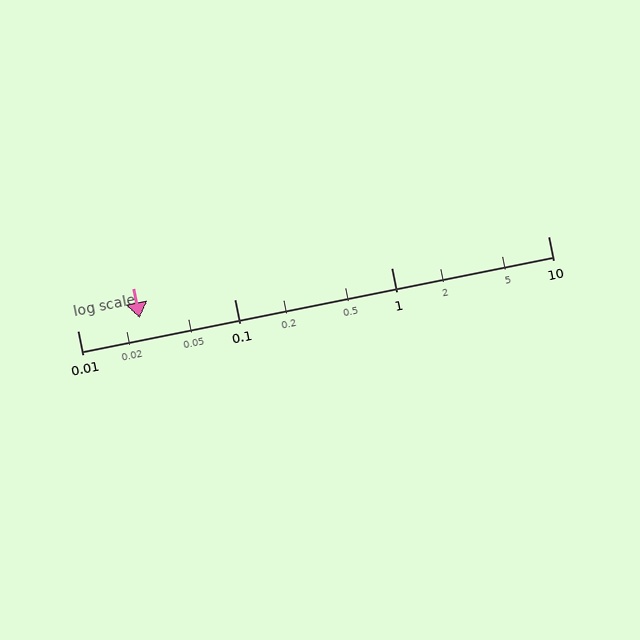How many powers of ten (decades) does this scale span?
The scale spans 3 decades, from 0.01 to 10.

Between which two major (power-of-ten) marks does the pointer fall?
The pointer is between 0.01 and 0.1.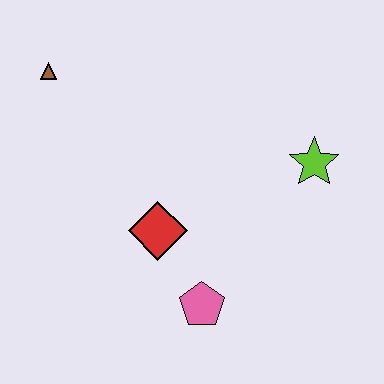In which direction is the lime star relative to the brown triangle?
The lime star is to the right of the brown triangle.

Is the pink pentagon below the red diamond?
Yes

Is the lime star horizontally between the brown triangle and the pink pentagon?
No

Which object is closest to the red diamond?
The pink pentagon is closest to the red diamond.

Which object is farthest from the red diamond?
The brown triangle is farthest from the red diamond.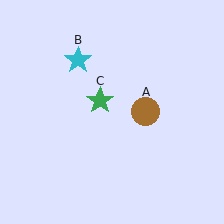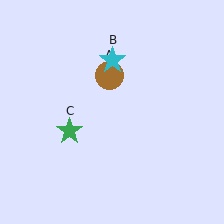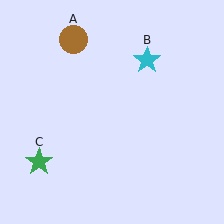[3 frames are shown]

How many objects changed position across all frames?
3 objects changed position: brown circle (object A), cyan star (object B), green star (object C).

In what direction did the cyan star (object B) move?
The cyan star (object B) moved right.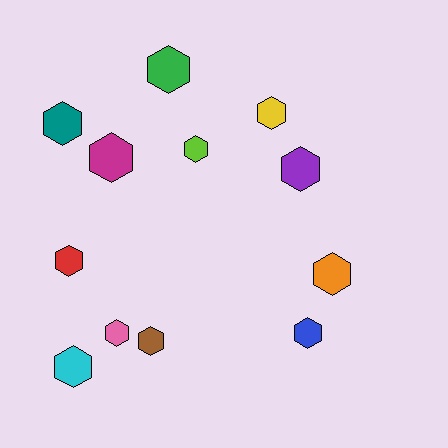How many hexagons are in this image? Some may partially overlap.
There are 12 hexagons.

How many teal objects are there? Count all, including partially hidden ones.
There is 1 teal object.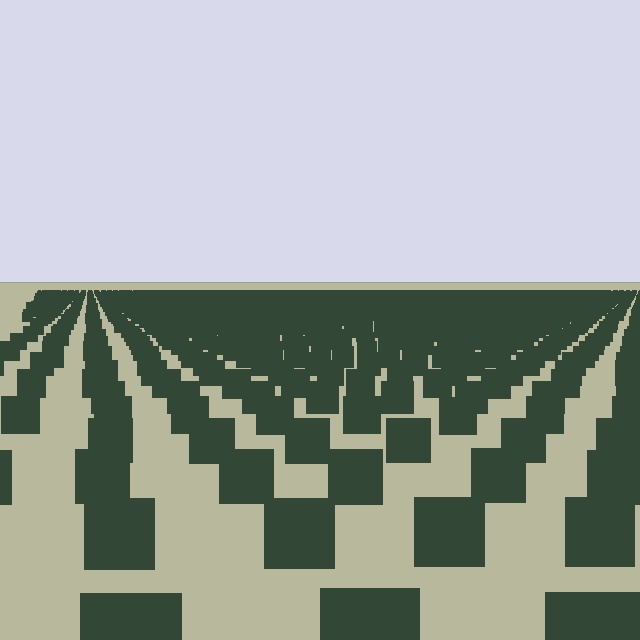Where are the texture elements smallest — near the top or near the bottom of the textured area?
Near the top.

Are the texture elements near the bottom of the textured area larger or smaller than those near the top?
Larger. Near the bottom, elements are closer to the viewer and appear at a bigger on-screen size.